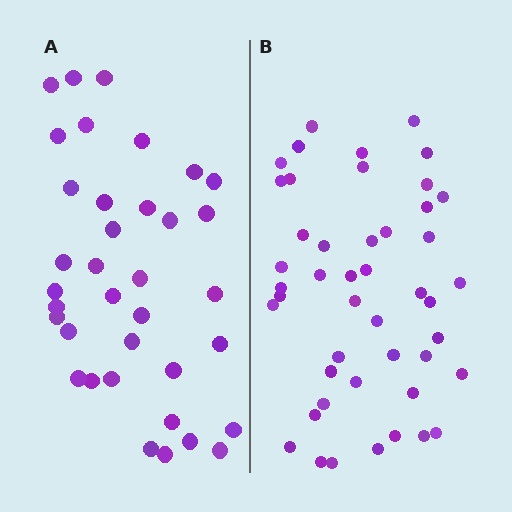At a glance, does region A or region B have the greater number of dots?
Region B (the right region) has more dots.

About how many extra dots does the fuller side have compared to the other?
Region B has roughly 10 or so more dots than region A.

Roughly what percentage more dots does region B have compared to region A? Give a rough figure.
About 30% more.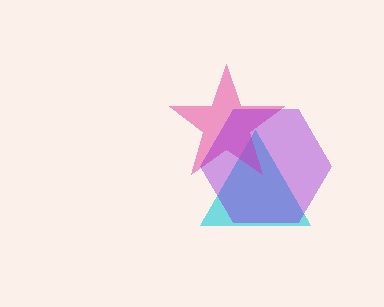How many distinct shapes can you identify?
There are 3 distinct shapes: a cyan triangle, a pink star, a purple hexagon.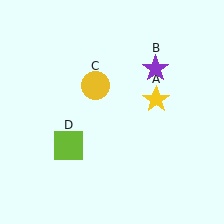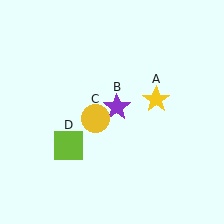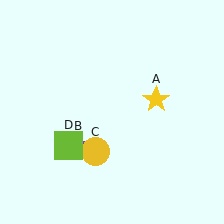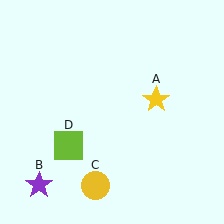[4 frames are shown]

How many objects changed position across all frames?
2 objects changed position: purple star (object B), yellow circle (object C).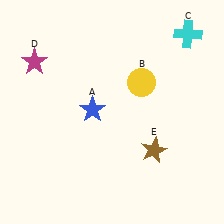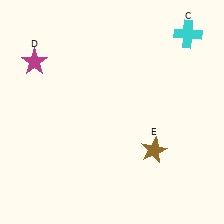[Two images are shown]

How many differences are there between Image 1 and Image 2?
There are 2 differences between the two images.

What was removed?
The yellow circle (B), the blue star (A) were removed in Image 2.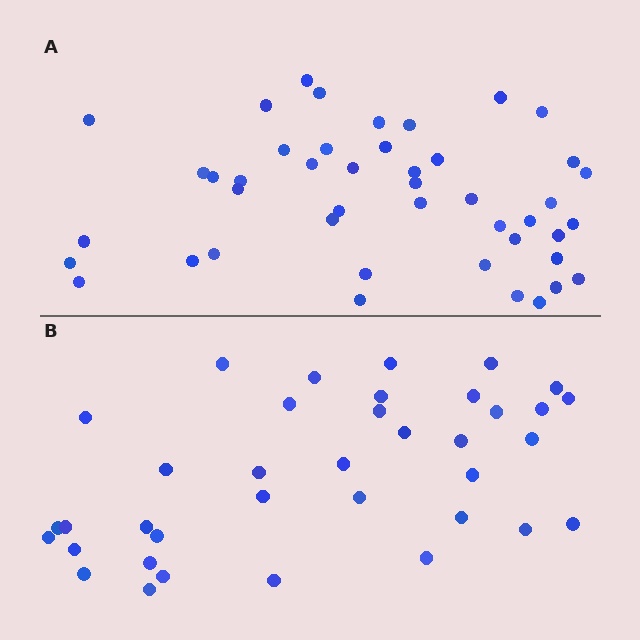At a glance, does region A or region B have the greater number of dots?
Region A (the top region) has more dots.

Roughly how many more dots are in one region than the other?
Region A has roughly 8 or so more dots than region B.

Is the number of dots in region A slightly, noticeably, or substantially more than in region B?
Region A has only slightly more — the two regions are fairly close. The ratio is roughly 1.2 to 1.